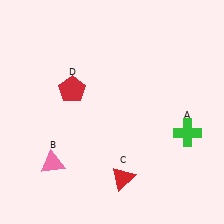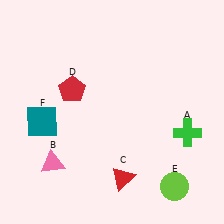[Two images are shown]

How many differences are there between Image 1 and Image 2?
There are 2 differences between the two images.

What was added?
A lime circle (E), a teal square (F) were added in Image 2.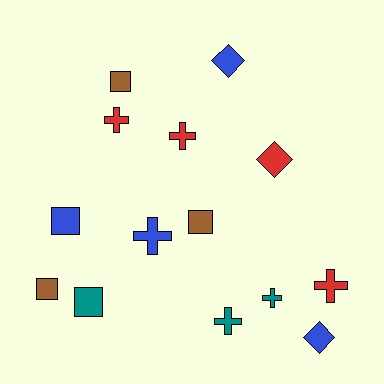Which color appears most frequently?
Blue, with 4 objects.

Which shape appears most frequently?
Cross, with 6 objects.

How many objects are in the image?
There are 14 objects.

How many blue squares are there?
There is 1 blue square.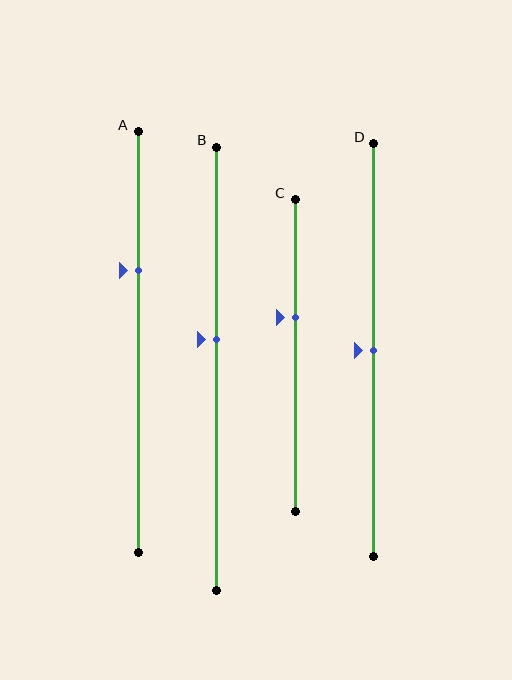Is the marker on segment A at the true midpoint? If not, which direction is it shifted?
No, the marker on segment A is shifted upward by about 17% of the segment length.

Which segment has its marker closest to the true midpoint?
Segment D has its marker closest to the true midpoint.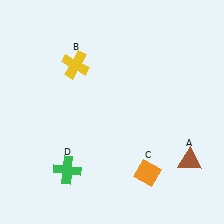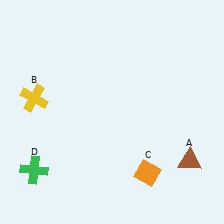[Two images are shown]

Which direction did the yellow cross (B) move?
The yellow cross (B) moved left.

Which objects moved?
The objects that moved are: the yellow cross (B), the green cross (D).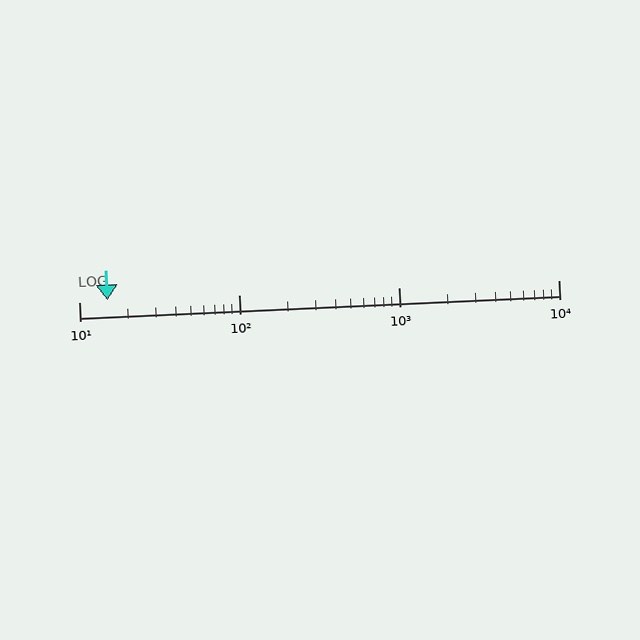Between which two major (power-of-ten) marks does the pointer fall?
The pointer is between 10 and 100.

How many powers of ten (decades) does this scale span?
The scale spans 3 decades, from 10 to 10000.